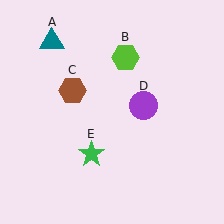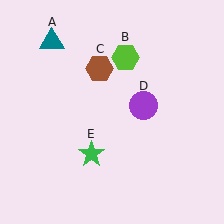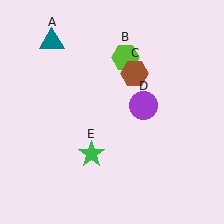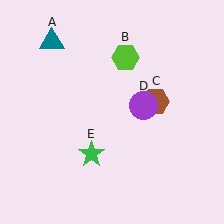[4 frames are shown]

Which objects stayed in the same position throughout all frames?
Teal triangle (object A) and lime hexagon (object B) and purple circle (object D) and green star (object E) remained stationary.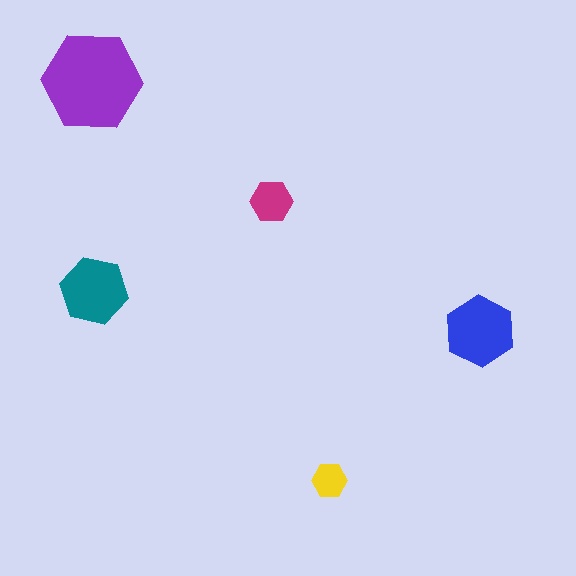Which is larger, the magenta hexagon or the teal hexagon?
The teal one.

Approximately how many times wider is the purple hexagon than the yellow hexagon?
About 3 times wider.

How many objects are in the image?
There are 5 objects in the image.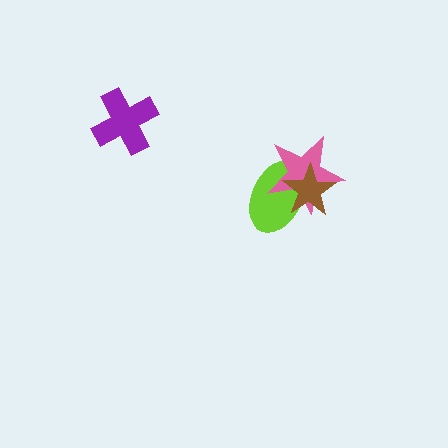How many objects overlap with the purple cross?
0 objects overlap with the purple cross.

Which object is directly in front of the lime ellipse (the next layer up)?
The pink star is directly in front of the lime ellipse.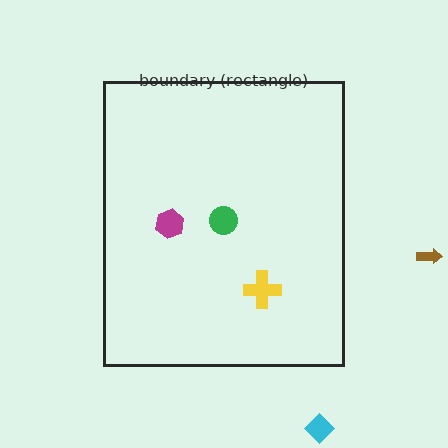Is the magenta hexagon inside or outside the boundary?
Inside.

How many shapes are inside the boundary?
3 inside, 2 outside.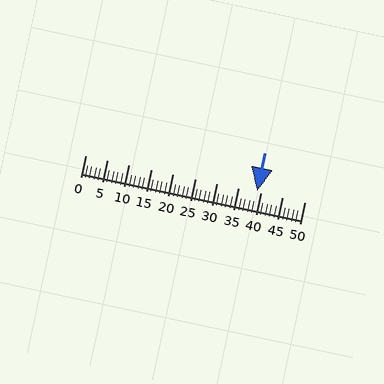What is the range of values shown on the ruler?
The ruler shows values from 0 to 50.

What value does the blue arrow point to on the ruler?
The blue arrow points to approximately 39.